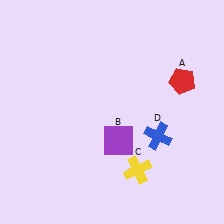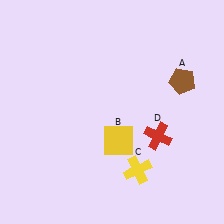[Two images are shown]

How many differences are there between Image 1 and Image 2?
There are 3 differences between the two images.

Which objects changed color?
A changed from red to brown. B changed from purple to yellow. D changed from blue to red.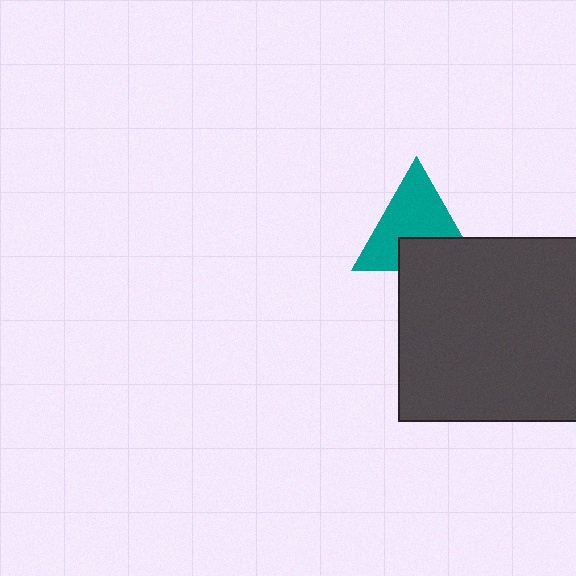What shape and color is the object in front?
The object in front is a dark gray square.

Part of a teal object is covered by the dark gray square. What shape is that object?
It is a triangle.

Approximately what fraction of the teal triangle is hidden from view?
Roughly 33% of the teal triangle is hidden behind the dark gray square.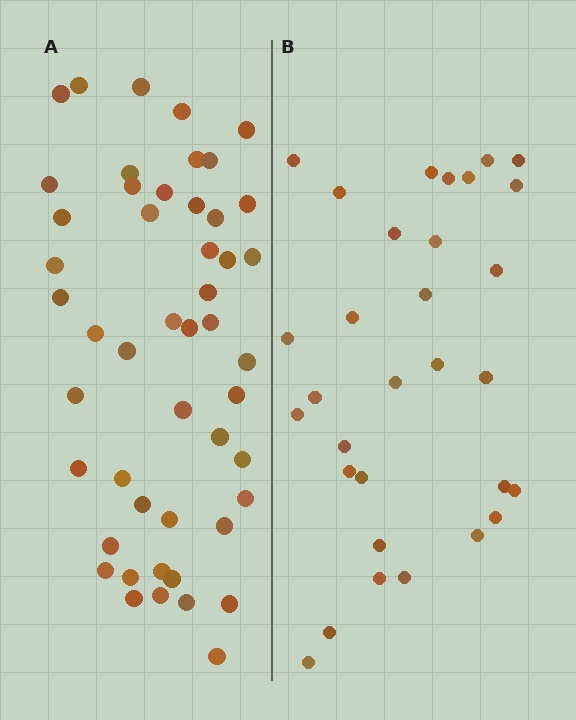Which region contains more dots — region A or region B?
Region A (the left region) has more dots.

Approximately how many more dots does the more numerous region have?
Region A has approximately 20 more dots than region B.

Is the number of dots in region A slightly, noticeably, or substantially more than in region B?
Region A has substantially more. The ratio is roughly 1.6 to 1.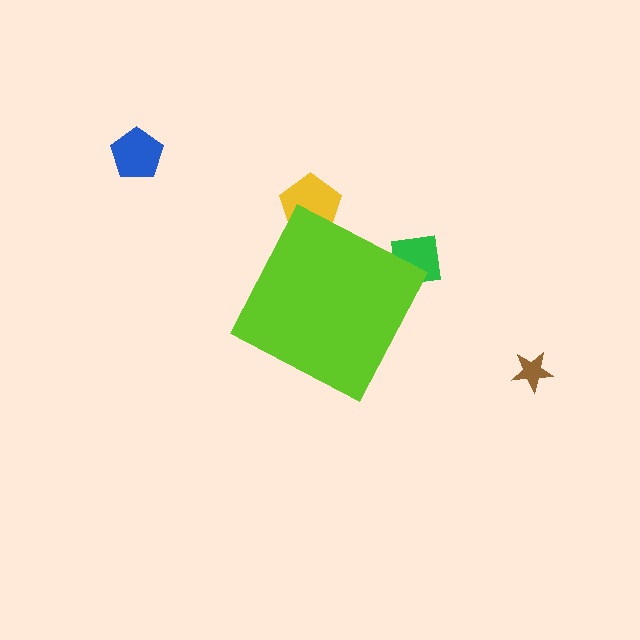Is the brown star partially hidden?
No, the brown star is fully visible.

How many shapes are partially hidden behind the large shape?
2 shapes are partially hidden.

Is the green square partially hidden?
Yes, the green square is partially hidden behind the lime diamond.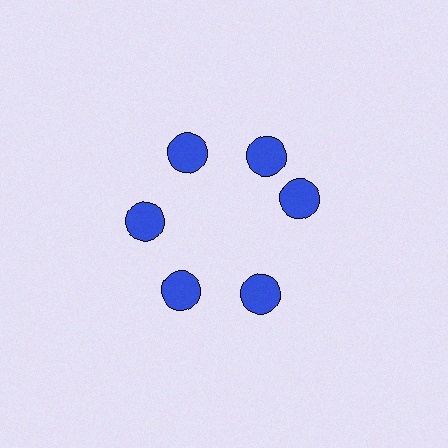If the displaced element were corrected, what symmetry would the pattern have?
It would have 6-fold rotational symmetry — the pattern would map onto itself every 60 degrees.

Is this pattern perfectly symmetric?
No. The 6 blue circles are arranged in a ring, but one element near the 3 o'clock position is rotated out of alignment along the ring, breaking the 6-fold rotational symmetry.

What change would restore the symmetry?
The symmetry would be restored by rotating it back into even spacing with its neighbors so that all 6 circles sit at equal angles and equal distance from the center.